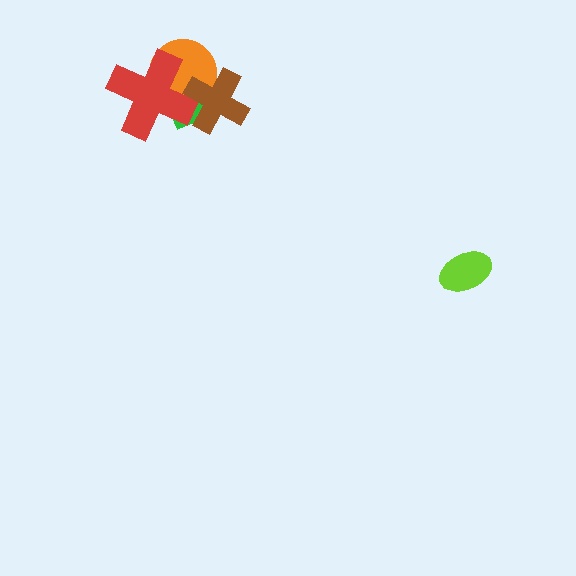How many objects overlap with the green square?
3 objects overlap with the green square.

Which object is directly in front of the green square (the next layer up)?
The orange circle is directly in front of the green square.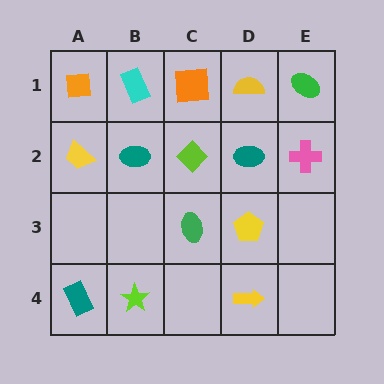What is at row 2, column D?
A teal ellipse.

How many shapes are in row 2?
5 shapes.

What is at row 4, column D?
A yellow arrow.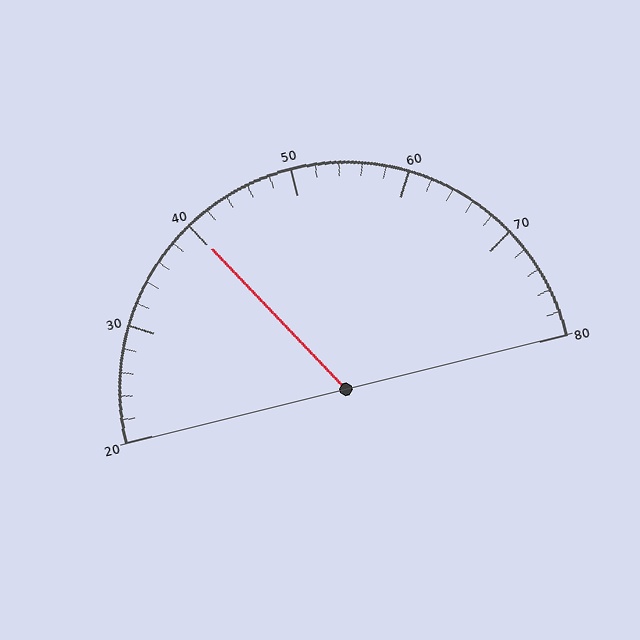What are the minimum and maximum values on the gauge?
The gauge ranges from 20 to 80.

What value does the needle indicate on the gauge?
The needle indicates approximately 40.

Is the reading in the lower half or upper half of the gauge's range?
The reading is in the lower half of the range (20 to 80).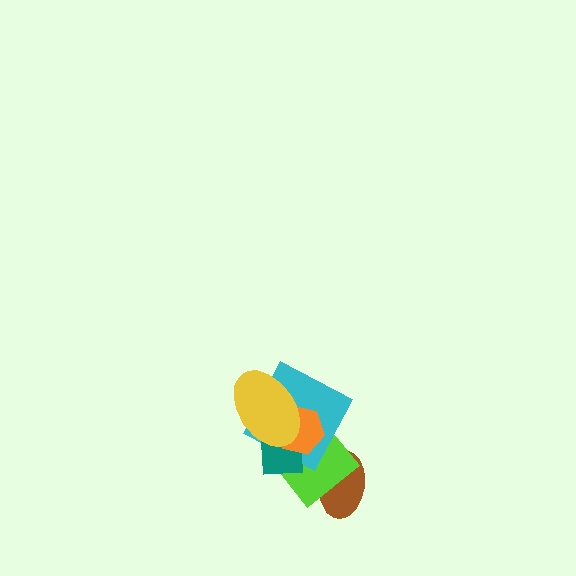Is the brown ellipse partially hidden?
Yes, it is partially covered by another shape.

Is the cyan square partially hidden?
Yes, it is partially covered by another shape.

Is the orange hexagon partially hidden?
Yes, it is partially covered by another shape.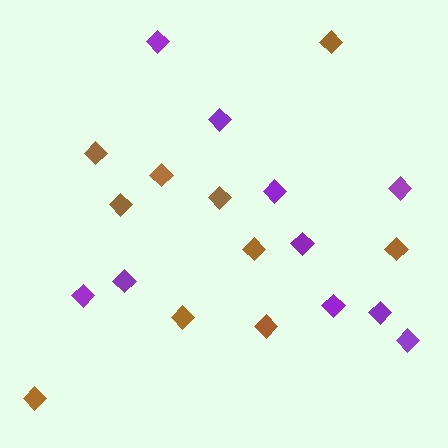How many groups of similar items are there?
There are 2 groups: one group of purple diamonds (10) and one group of brown diamonds (10).